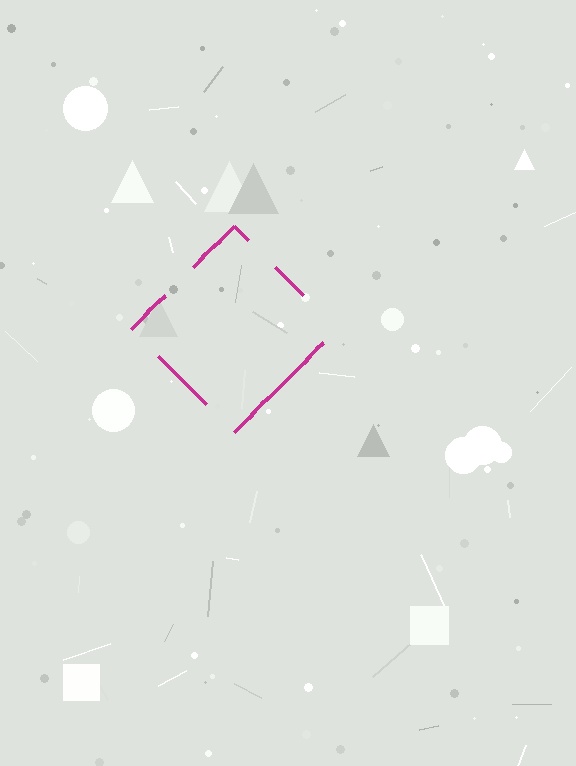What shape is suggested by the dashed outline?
The dashed outline suggests a diamond.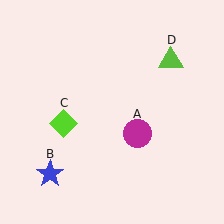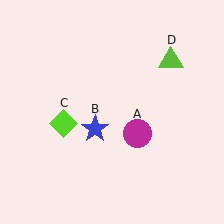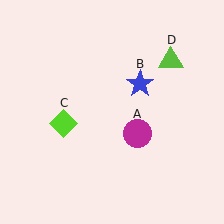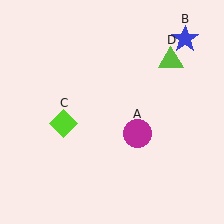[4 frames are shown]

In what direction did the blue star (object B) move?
The blue star (object B) moved up and to the right.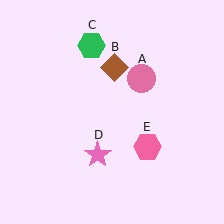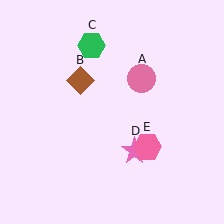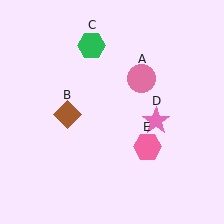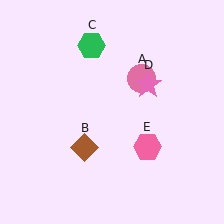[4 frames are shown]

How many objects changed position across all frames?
2 objects changed position: brown diamond (object B), pink star (object D).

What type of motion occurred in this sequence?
The brown diamond (object B), pink star (object D) rotated counterclockwise around the center of the scene.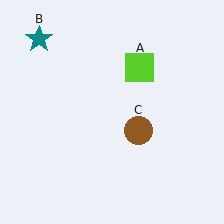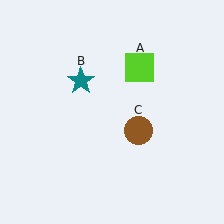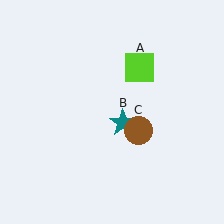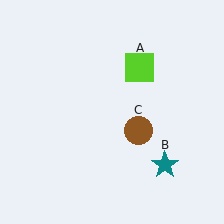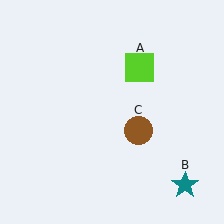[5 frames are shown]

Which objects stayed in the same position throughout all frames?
Lime square (object A) and brown circle (object C) remained stationary.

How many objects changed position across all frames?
1 object changed position: teal star (object B).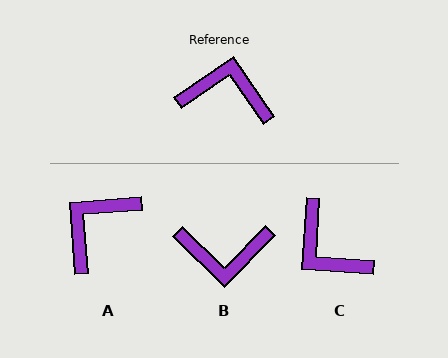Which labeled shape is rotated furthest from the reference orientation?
B, about 169 degrees away.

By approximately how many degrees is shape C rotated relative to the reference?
Approximately 142 degrees counter-clockwise.